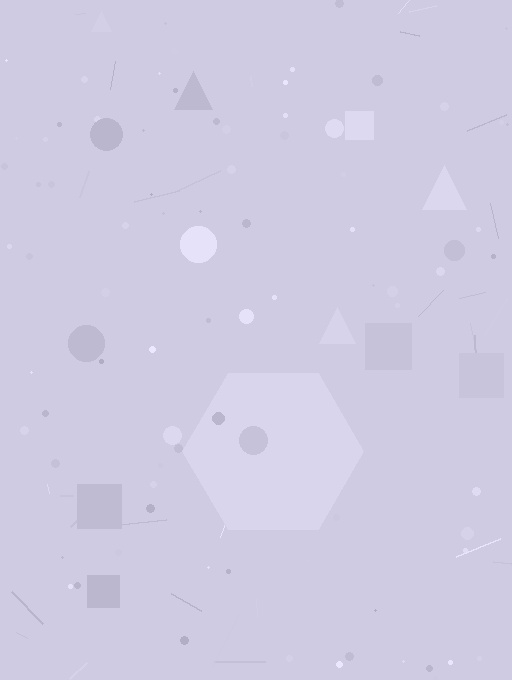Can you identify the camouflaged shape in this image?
The camouflaged shape is a hexagon.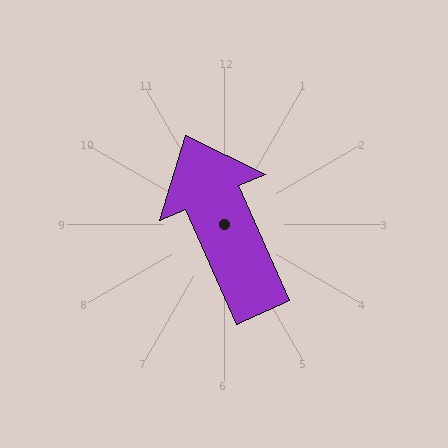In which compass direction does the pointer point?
Northwest.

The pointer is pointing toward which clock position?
Roughly 11 o'clock.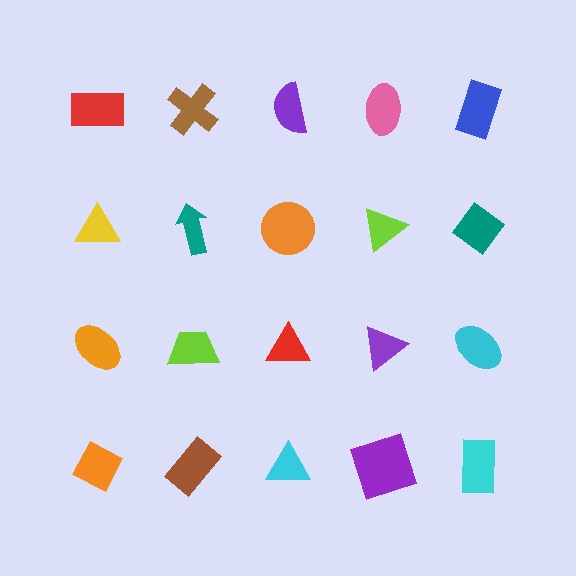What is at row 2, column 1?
A yellow triangle.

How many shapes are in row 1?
5 shapes.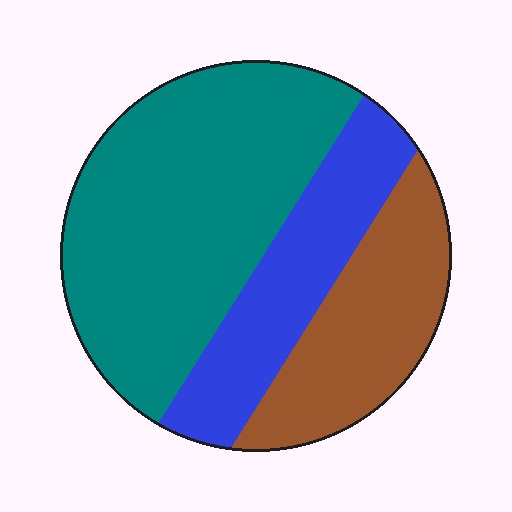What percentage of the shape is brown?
Brown covers around 25% of the shape.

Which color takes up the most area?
Teal, at roughly 50%.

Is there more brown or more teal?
Teal.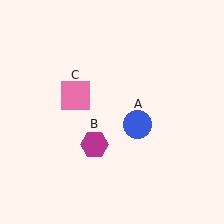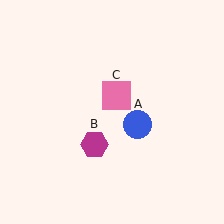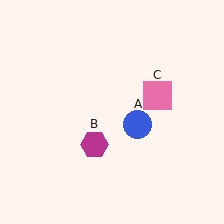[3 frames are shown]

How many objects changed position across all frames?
1 object changed position: pink square (object C).